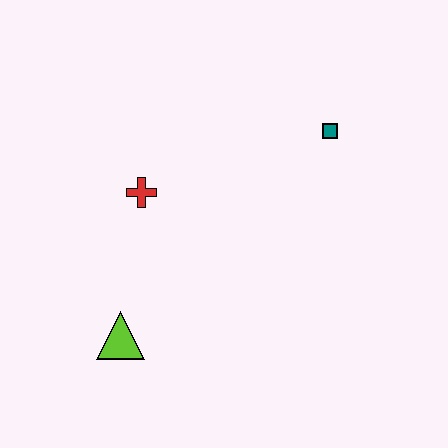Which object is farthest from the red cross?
The teal square is farthest from the red cross.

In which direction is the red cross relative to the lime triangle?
The red cross is above the lime triangle.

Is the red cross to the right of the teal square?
No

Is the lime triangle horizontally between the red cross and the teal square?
No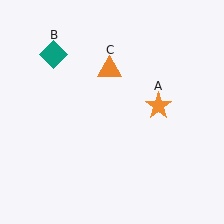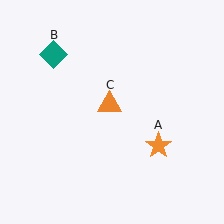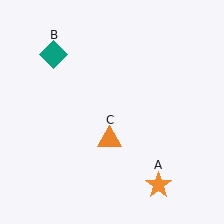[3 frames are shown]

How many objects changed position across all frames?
2 objects changed position: orange star (object A), orange triangle (object C).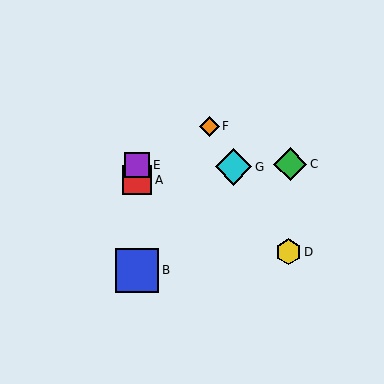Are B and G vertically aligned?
No, B is at x≈137 and G is at x≈234.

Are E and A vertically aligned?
Yes, both are at x≈137.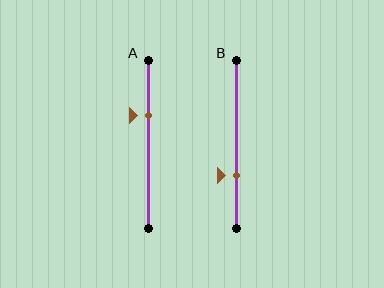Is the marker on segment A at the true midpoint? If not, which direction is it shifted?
No, the marker on segment A is shifted upward by about 17% of the segment length.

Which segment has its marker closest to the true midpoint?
Segment A has its marker closest to the true midpoint.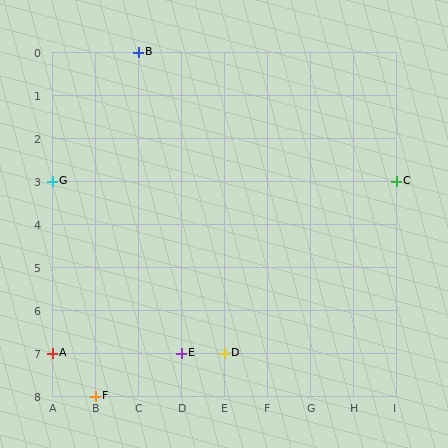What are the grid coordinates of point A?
Point A is at grid coordinates (A, 7).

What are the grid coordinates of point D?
Point D is at grid coordinates (E, 7).